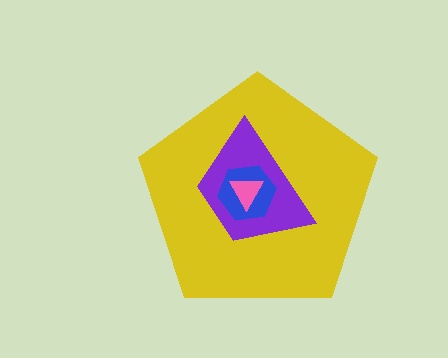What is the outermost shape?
The yellow pentagon.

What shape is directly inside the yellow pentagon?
The purple trapezoid.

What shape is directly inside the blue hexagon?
The pink triangle.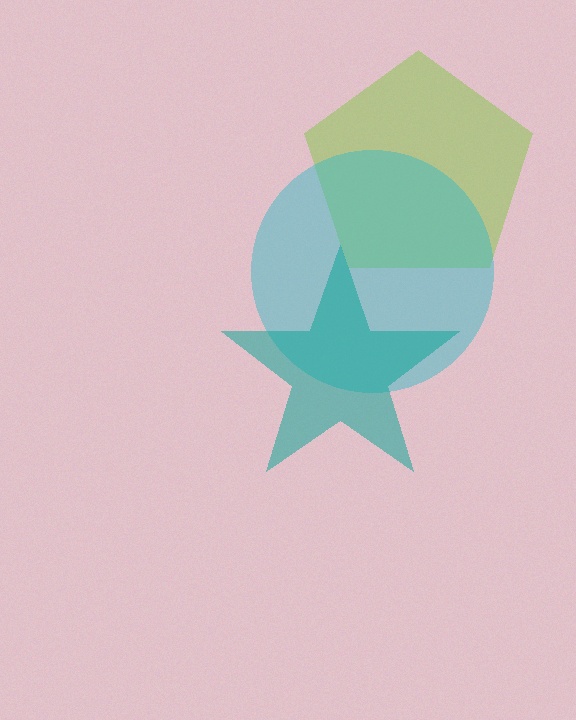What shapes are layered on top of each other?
The layered shapes are: a lime pentagon, a cyan circle, a teal star.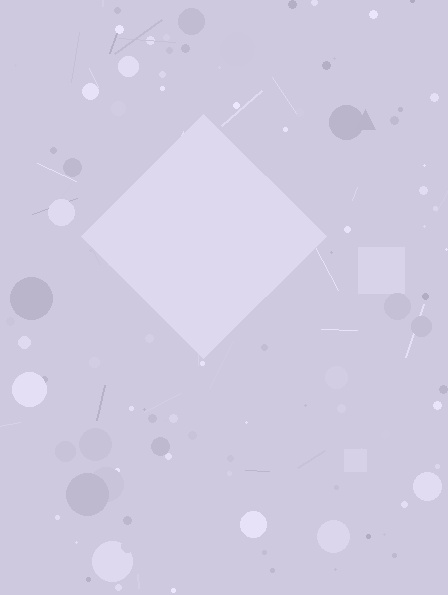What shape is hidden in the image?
A diamond is hidden in the image.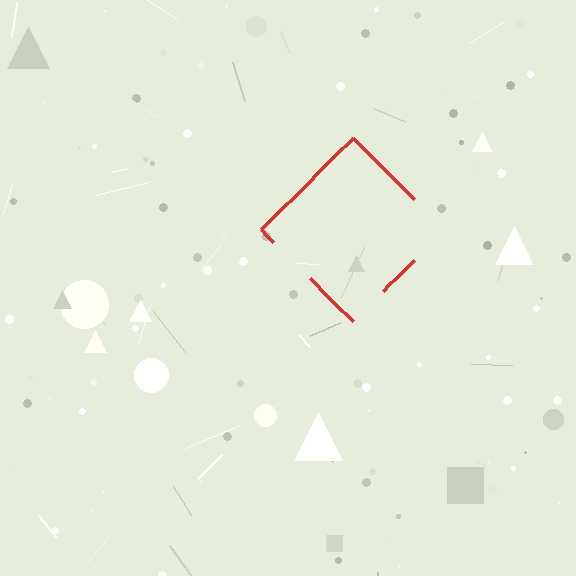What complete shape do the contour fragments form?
The contour fragments form a diamond.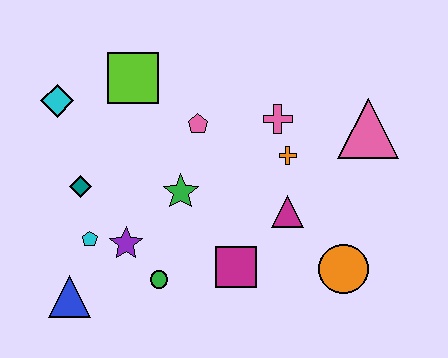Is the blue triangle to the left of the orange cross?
Yes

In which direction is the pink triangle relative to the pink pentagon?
The pink triangle is to the right of the pink pentagon.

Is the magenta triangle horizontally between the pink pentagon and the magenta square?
No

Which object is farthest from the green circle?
The pink triangle is farthest from the green circle.